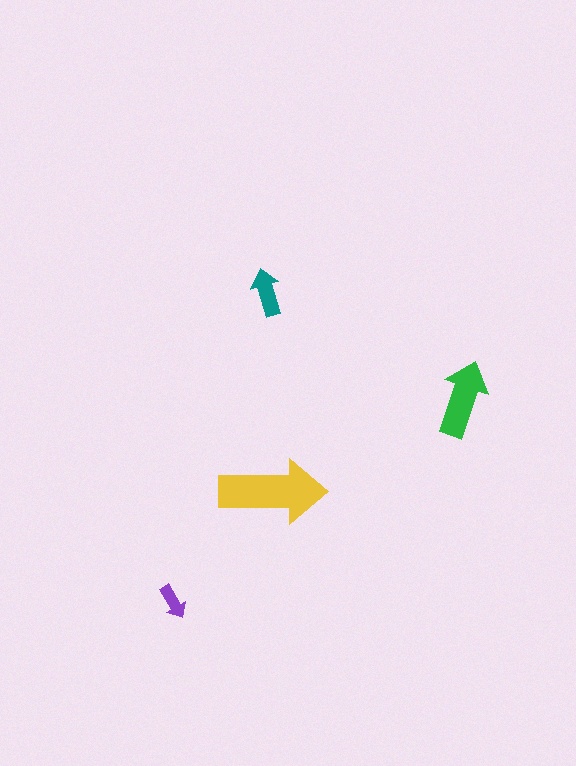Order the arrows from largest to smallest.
the yellow one, the green one, the teal one, the purple one.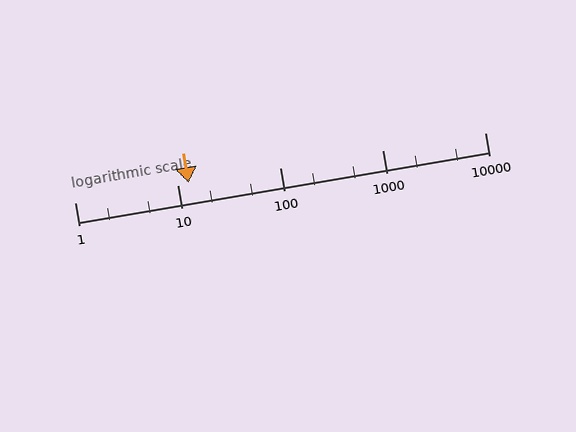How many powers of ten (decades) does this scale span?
The scale spans 4 decades, from 1 to 10000.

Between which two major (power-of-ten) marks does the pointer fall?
The pointer is between 10 and 100.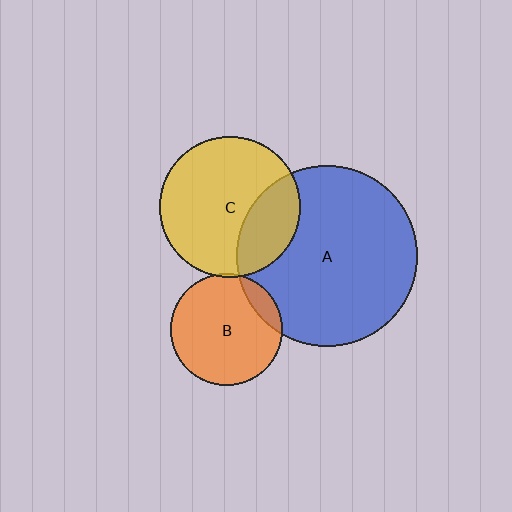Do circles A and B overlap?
Yes.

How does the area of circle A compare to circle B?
Approximately 2.6 times.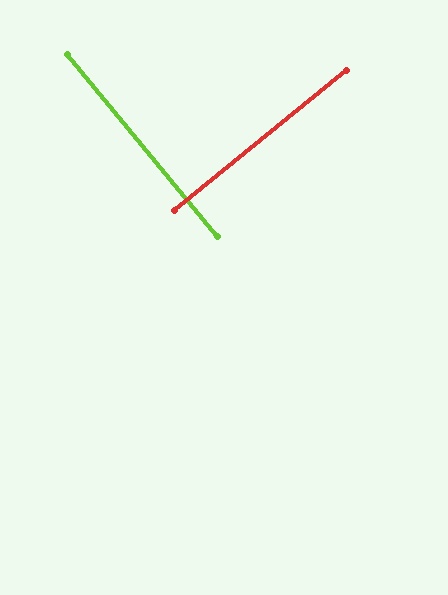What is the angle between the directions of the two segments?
Approximately 90 degrees.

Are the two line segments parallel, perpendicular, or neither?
Perpendicular — they meet at approximately 90°.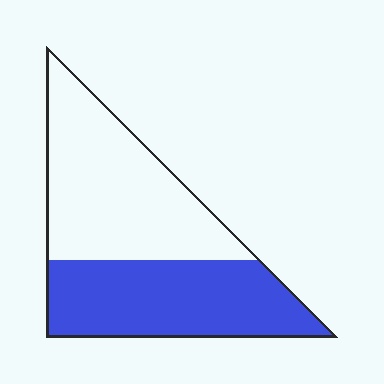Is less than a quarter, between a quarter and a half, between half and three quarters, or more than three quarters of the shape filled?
Between a quarter and a half.